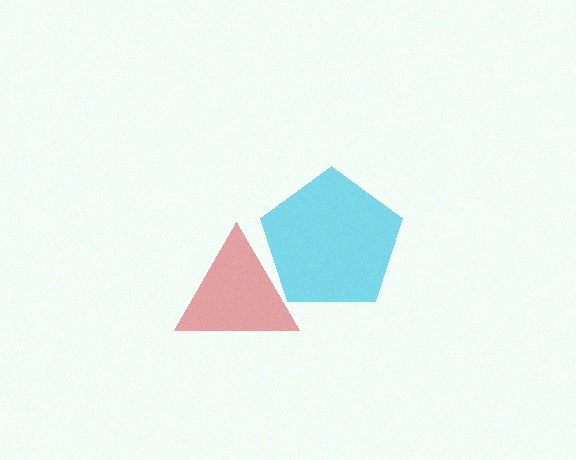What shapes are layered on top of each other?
The layered shapes are: a cyan pentagon, a red triangle.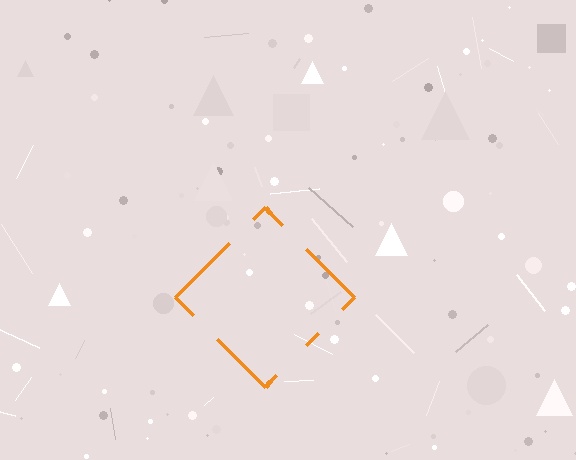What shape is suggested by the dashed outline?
The dashed outline suggests a diamond.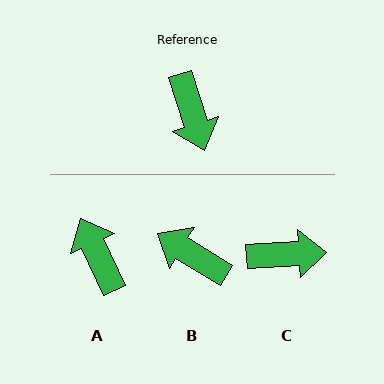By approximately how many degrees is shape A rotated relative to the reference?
Approximately 173 degrees clockwise.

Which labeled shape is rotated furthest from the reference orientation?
A, about 173 degrees away.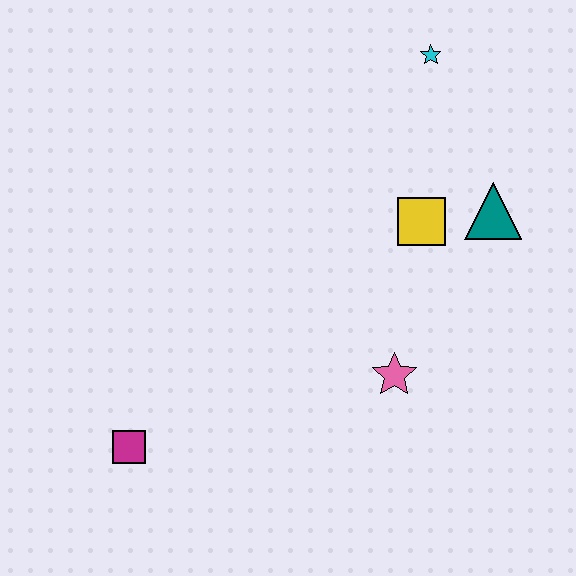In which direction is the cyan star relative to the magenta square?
The cyan star is above the magenta square.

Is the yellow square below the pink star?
No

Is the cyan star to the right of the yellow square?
Yes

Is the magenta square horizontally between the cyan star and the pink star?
No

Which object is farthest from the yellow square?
The magenta square is farthest from the yellow square.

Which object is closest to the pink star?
The yellow square is closest to the pink star.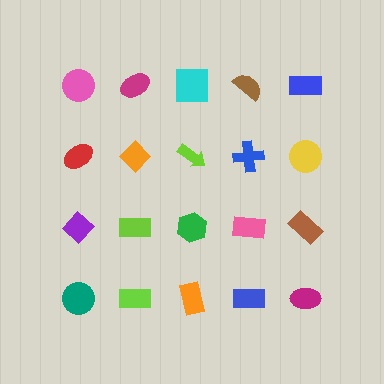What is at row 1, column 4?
A brown semicircle.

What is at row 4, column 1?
A teal circle.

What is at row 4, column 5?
A magenta ellipse.